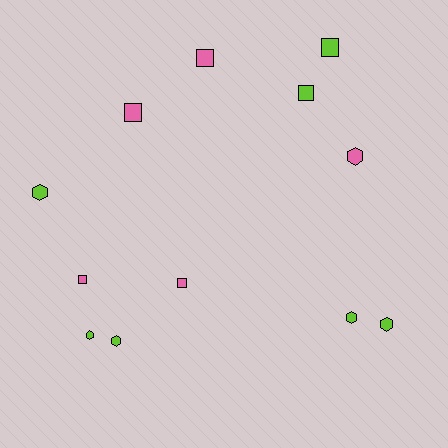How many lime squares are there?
There are 2 lime squares.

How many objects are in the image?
There are 12 objects.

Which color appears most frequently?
Lime, with 7 objects.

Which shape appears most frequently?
Square, with 6 objects.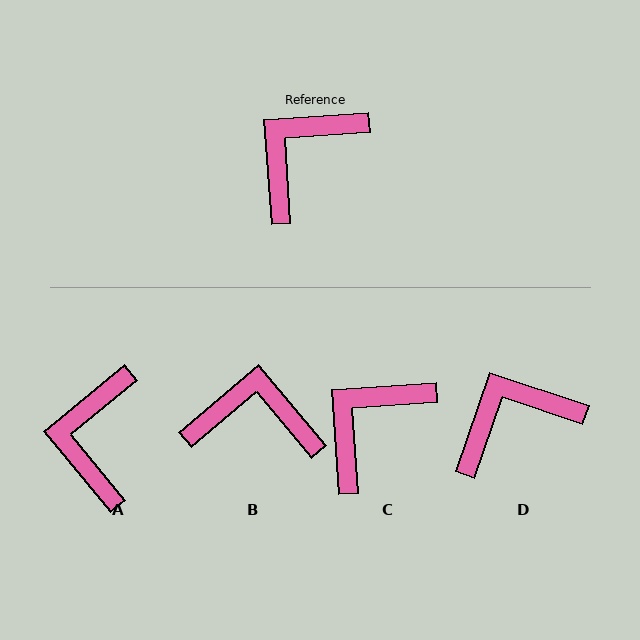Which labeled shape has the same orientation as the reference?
C.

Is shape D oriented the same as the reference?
No, it is off by about 23 degrees.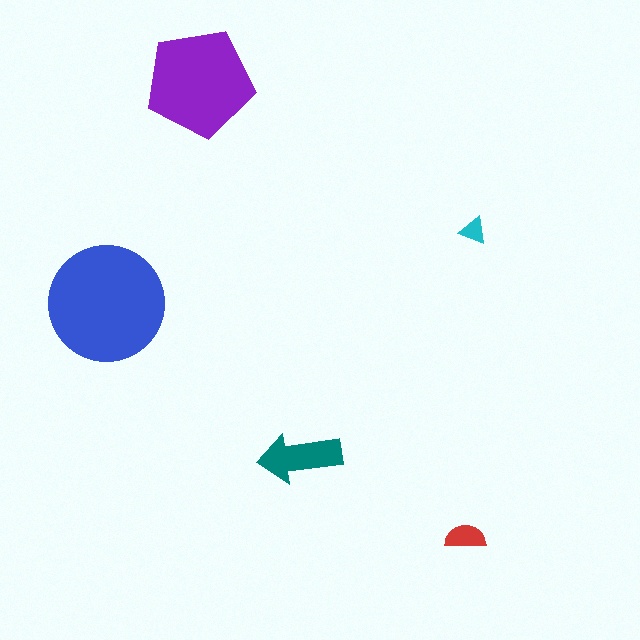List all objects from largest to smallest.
The blue circle, the purple pentagon, the teal arrow, the red semicircle, the cyan triangle.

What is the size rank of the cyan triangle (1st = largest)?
5th.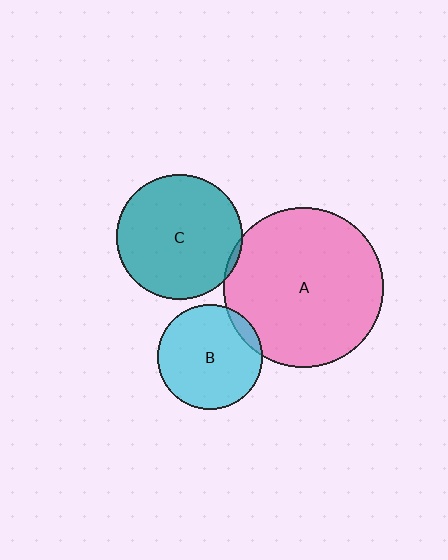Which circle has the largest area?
Circle A (pink).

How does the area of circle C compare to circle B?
Approximately 1.4 times.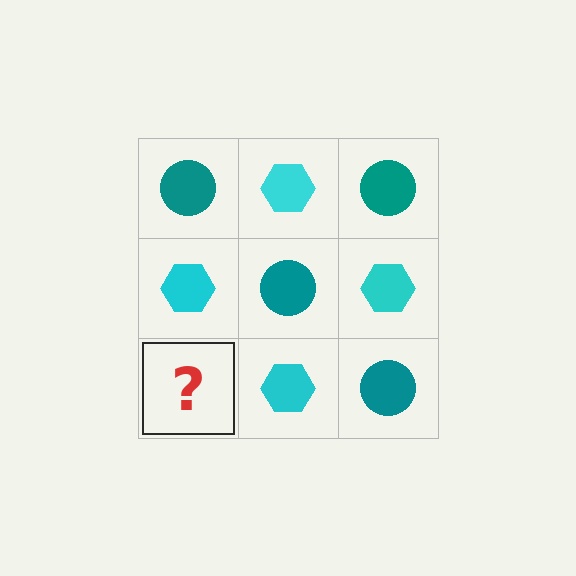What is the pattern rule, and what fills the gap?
The rule is that it alternates teal circle and cyan hexagon in a checkerboard pattern. The gap should be filled with a teal circle.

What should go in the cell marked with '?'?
The missing cell should contain a teal circle.